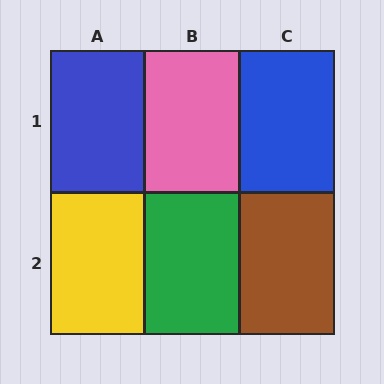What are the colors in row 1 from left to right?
Blue, pink, blue.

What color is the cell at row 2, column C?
Brown.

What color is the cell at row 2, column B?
Green.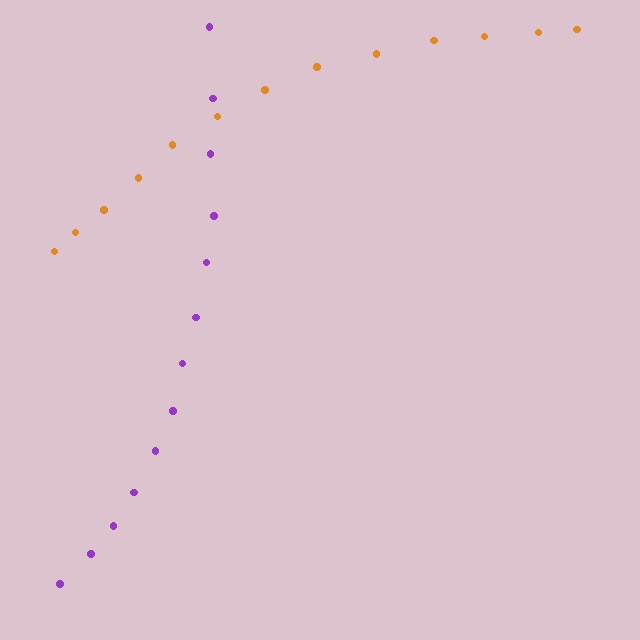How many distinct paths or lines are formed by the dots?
There are 2 distinct paths.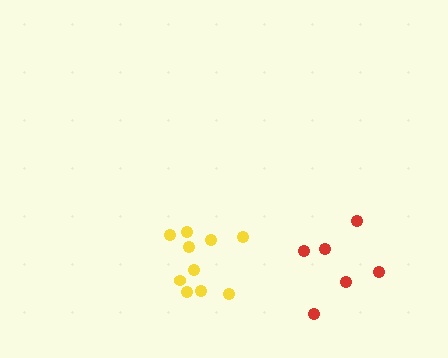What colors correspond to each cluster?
The clusters are colored: red, yellow.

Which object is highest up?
The red cluster is topmost.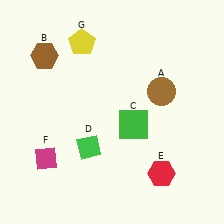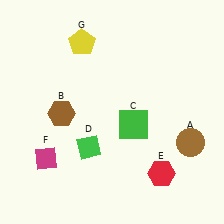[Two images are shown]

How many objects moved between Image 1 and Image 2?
2 objects moved between the two images.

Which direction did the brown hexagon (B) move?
The brown hexagon (B) moved down.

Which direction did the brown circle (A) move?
The brown circle (A) moved down.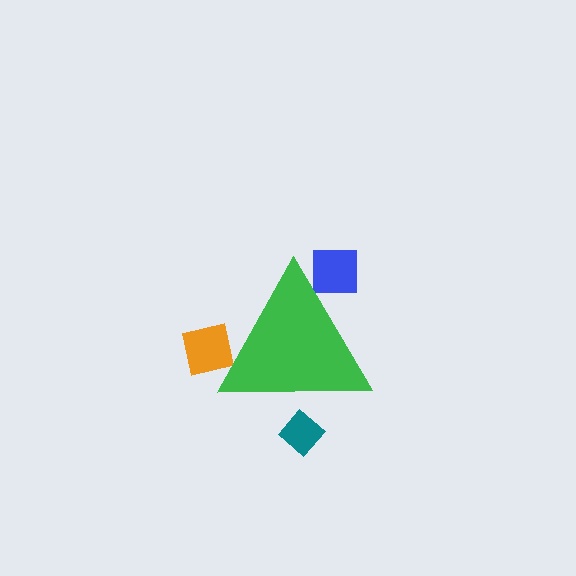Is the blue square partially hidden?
Yes, the blue square is partially hidden behind the green triangle.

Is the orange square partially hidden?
Yes, the orange square is partially hidden behind the green triangle.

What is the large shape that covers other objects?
A green triangle.